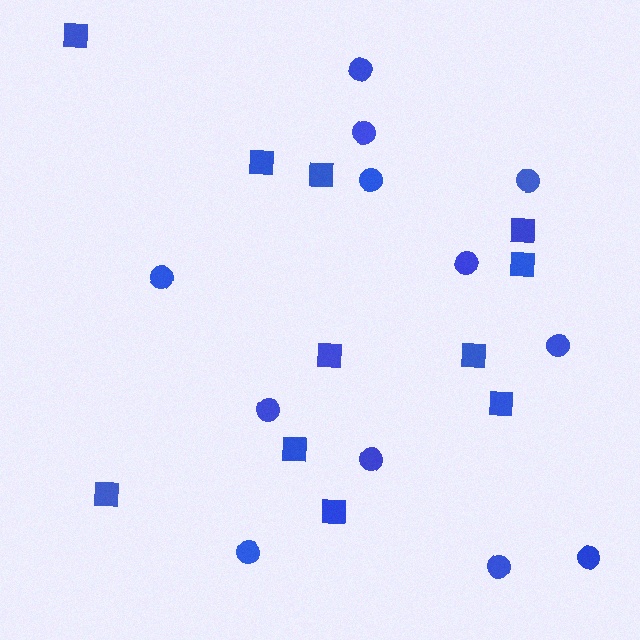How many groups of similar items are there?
There are 2 groups: one group of circles (12) and one group of squares (11).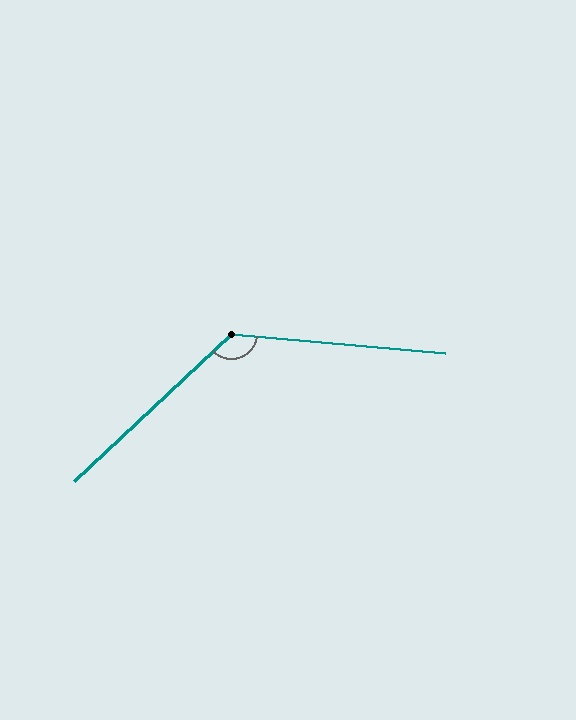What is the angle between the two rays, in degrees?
Approximately 132 degrees.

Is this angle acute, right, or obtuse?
It is obtuse.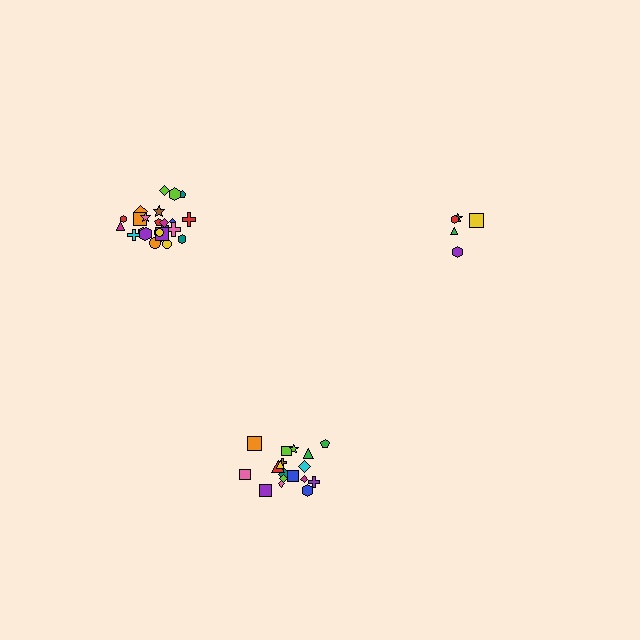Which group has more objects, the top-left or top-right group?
The top-left group.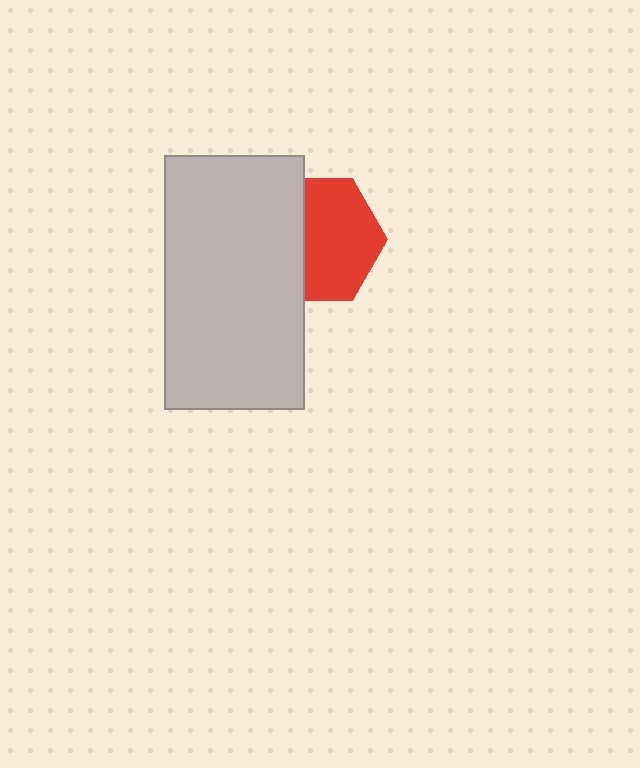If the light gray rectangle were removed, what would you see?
You would see the complete red hexagon.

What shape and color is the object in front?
The object in front is a light gray rectangle.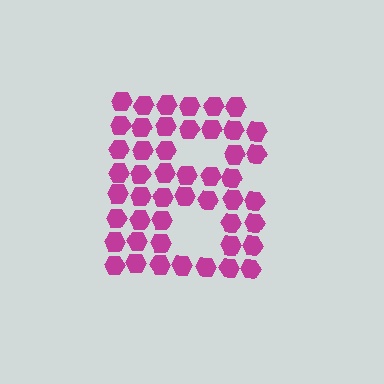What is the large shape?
The large shape is the letter B.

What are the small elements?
The small elements are hexagons.